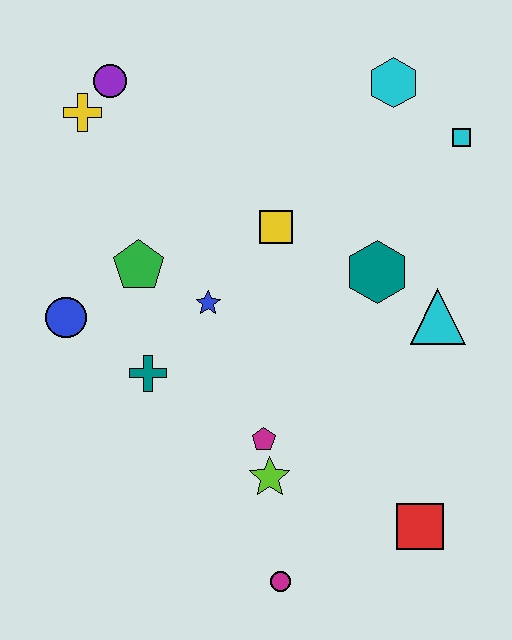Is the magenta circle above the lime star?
No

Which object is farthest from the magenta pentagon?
The purple circle is farthest from the magenta pentagon.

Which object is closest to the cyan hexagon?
The cyan square is closest to the cyan hexagon.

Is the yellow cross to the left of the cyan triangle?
Yes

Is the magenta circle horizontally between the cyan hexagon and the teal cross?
Yes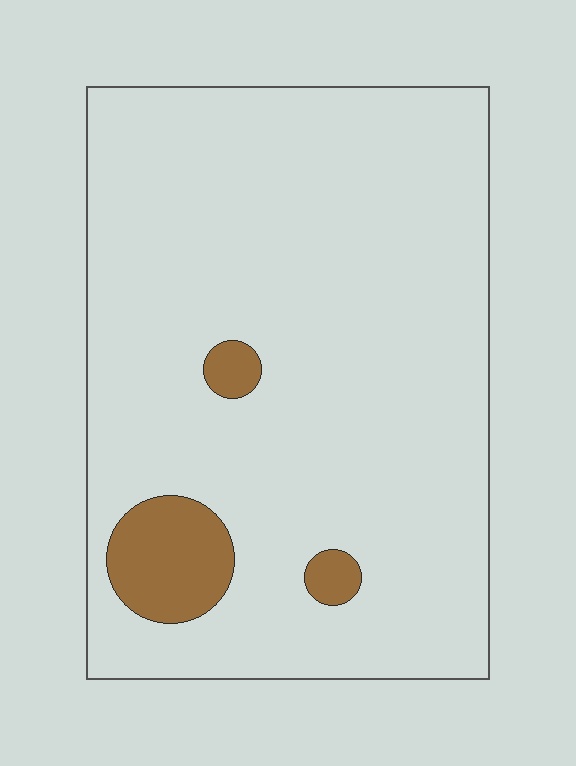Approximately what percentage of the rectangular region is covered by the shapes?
Approximately 10%.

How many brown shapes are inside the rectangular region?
3.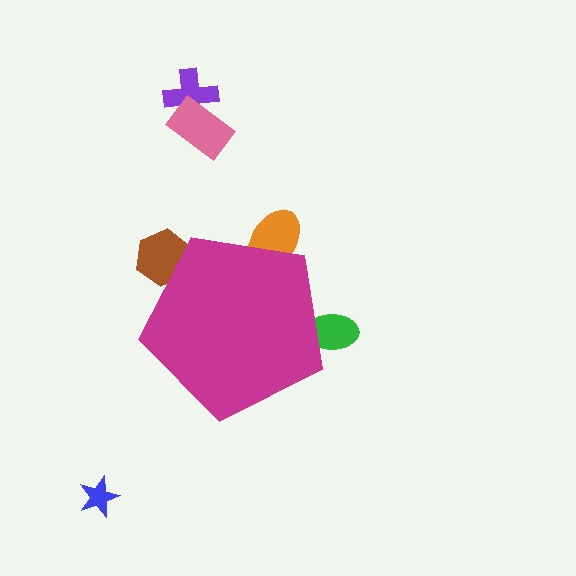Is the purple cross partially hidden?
No, the purple cross is fully visible.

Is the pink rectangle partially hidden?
No, the pink rectangle is fully visible.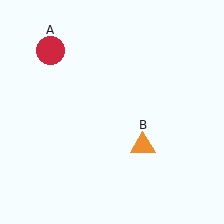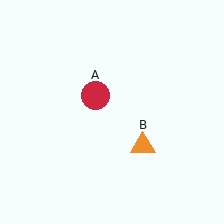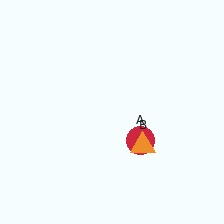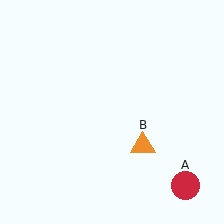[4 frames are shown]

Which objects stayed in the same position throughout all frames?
Orange triangle (object B) remained stationary.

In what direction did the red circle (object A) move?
The red circle (object A) moved down and to the right.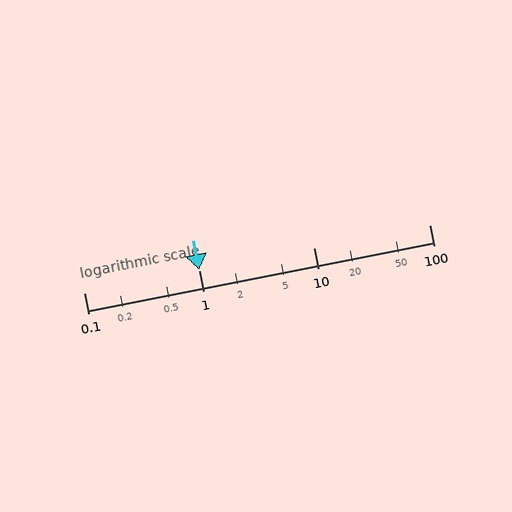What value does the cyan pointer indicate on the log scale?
The pointer indicates approximately 1.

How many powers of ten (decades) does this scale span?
The scale spans 3 decades, from 0.1 to 100.